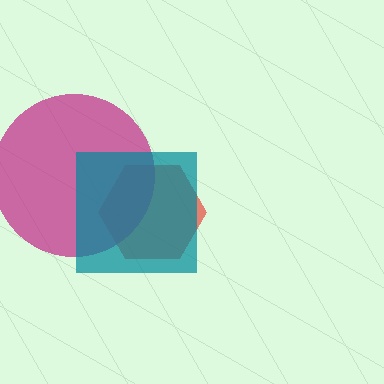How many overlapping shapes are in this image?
There are 3 overlapping shapes in the image.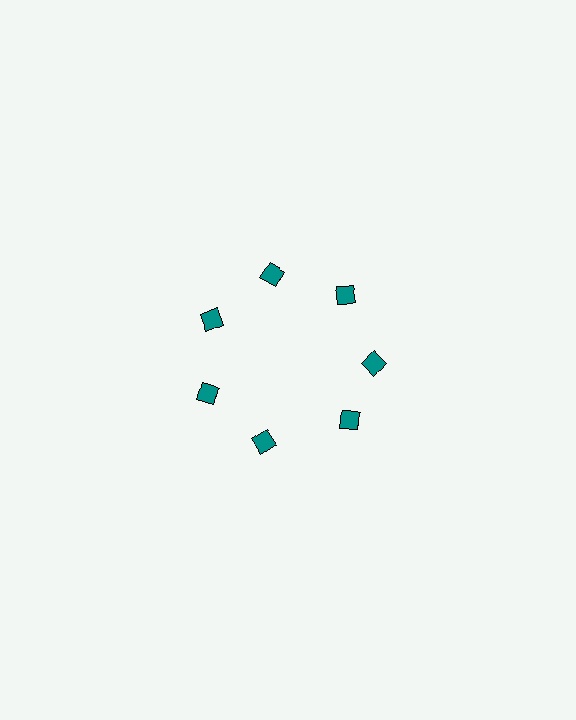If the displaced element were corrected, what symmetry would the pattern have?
It would have 7-fold rotational symmetry — the pattern would map onto itself every 51 degrees.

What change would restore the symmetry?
The symmetry would be restored by rotating it back into even spacing with its neighbors so that all 7 diamonds sit at equal angles and equal distance from the center.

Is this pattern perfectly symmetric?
No. The 7 teal diamonds are arranged in a ring, but one element near the 5 o'clock position is rotated out of alignment along the ring, breaking the 7-fold rotational symmetry.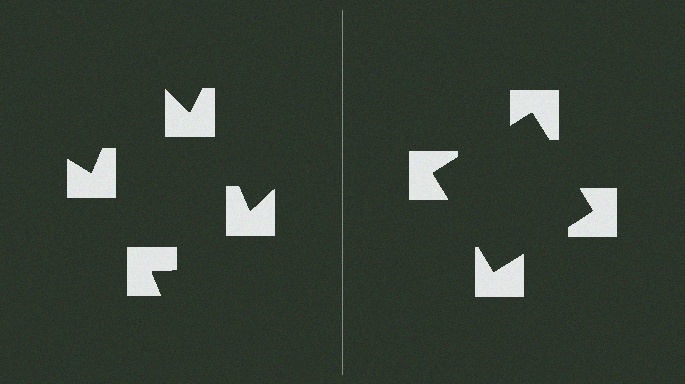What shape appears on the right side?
An illusory square.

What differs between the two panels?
The notched squares are positioned identically on both sides; only the wedge orientations differ. On the right they align to a square; on the left they are misaligned.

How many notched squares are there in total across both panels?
8 — 4 on each side.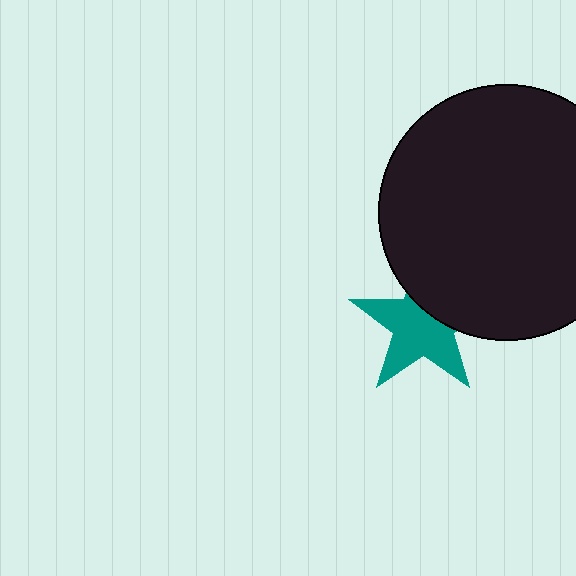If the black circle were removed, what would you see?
You would see the complete teal star.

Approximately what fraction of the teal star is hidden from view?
Roughly 34% of the teal star is hidden behind the black circle.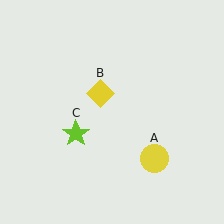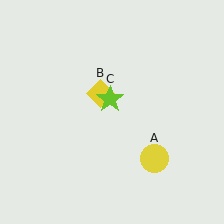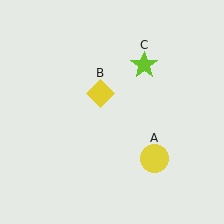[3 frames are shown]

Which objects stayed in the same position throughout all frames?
Yellow circle (object A) and yellow diamond (object B) remained stationary.